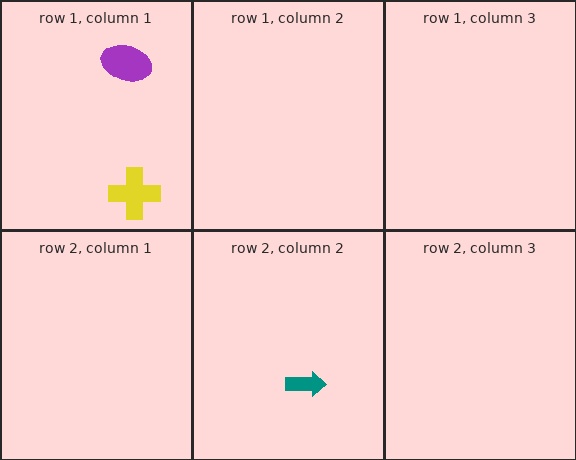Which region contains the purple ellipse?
The row 1, column 1 region.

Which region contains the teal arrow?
The row 2, column 2 region.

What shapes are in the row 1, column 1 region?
The yellow cross, the purple ellipse.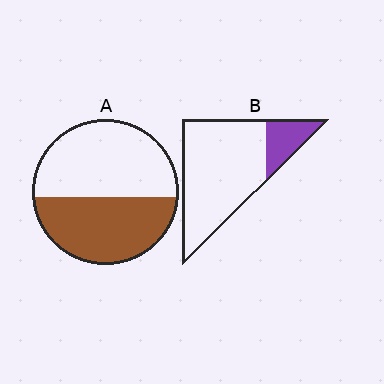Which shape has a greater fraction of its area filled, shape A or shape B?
Shape A.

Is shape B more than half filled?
No.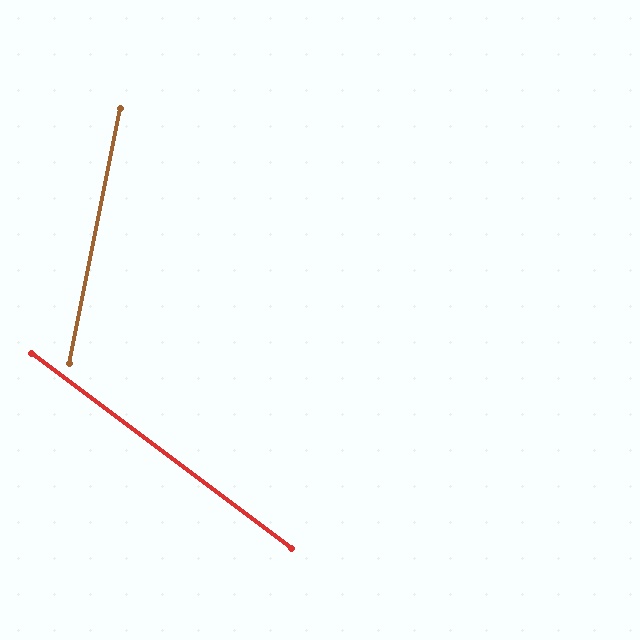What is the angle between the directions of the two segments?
Approximately 64 degrees.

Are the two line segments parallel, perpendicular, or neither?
Neither parallel nor perpendicular — they differ by about 64°.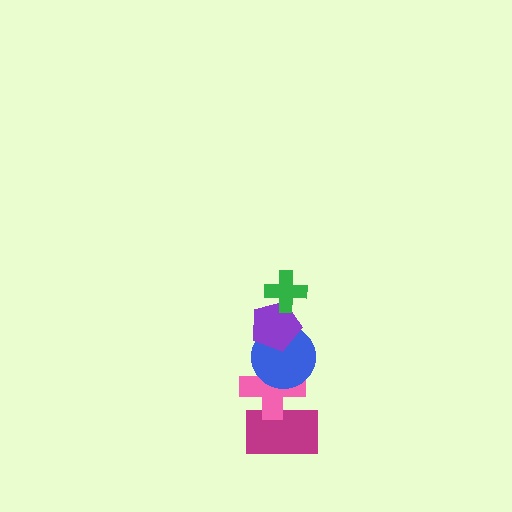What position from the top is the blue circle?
The blue circle is 3rd from the top.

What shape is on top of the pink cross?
The blue circle is on top of the pink cross.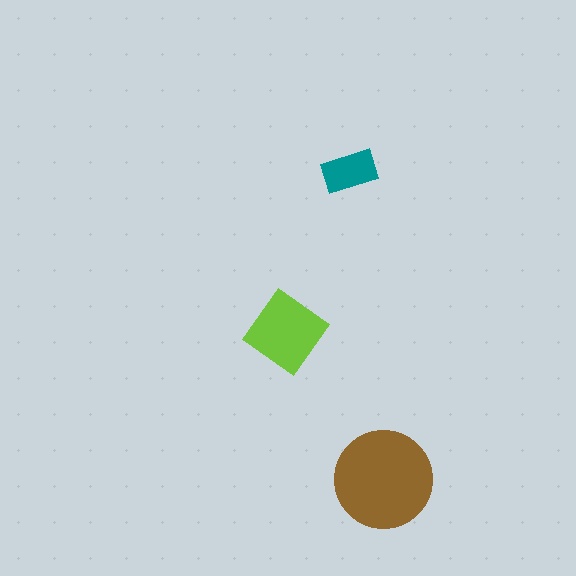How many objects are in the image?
There are 3 objects in the image.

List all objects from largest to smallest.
The brown circle, the lime diamond, the teal rectangle.